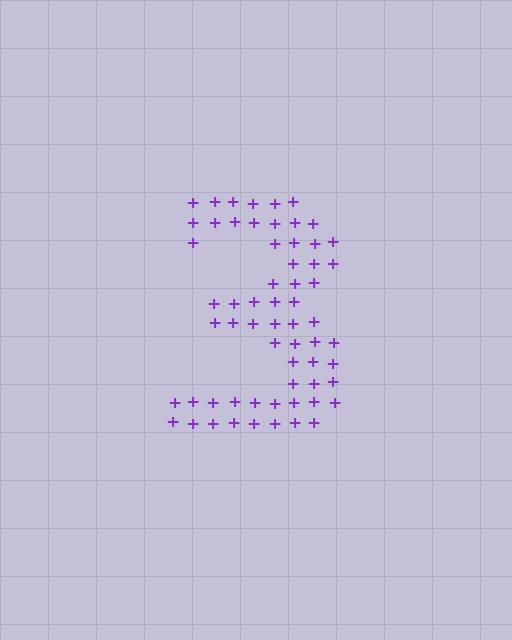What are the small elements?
The small elements are plus signs.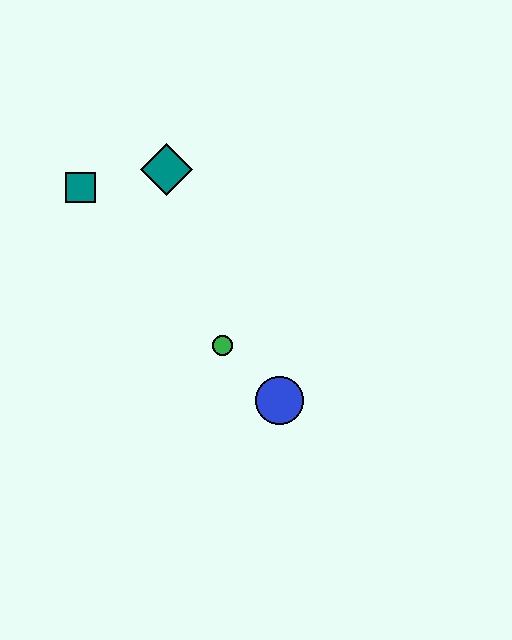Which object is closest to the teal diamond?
The teal square is closest to the teal diamond.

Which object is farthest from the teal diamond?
The blue circle is farthest from the teal diamond.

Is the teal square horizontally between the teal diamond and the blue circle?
No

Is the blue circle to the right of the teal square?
Yes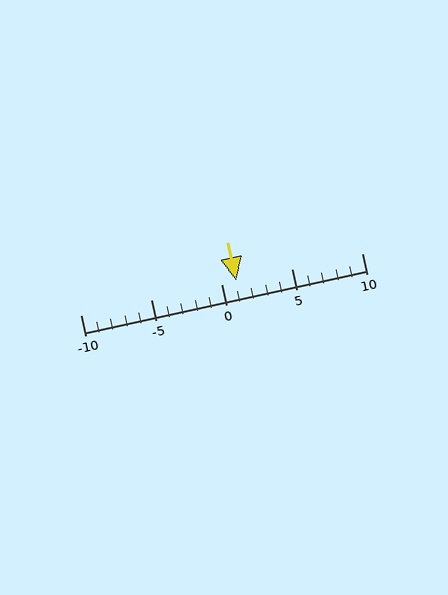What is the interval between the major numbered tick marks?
The major tick marks are spaced 5 units apart.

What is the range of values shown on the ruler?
The ruler shows values from -10 to 10.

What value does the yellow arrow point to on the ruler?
The yellow arrow points to approximately 1.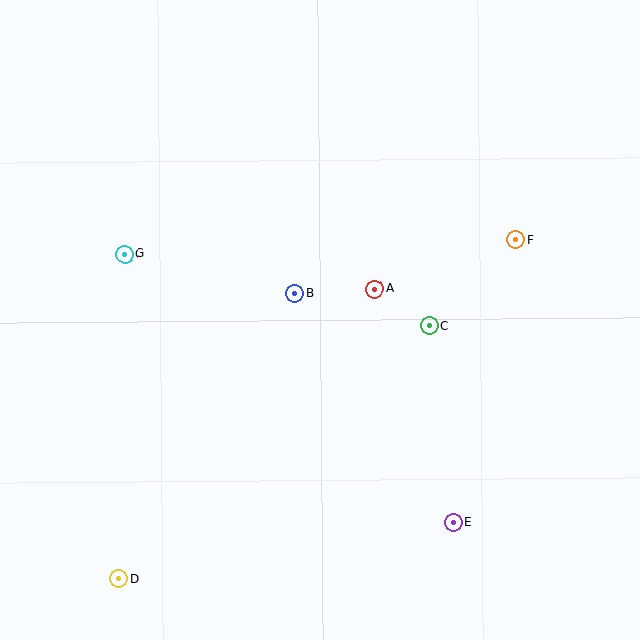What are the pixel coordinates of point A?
Point A is at (374, 289).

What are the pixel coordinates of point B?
Point B is at (294, 293).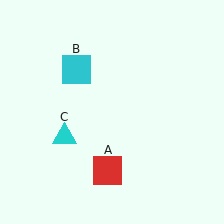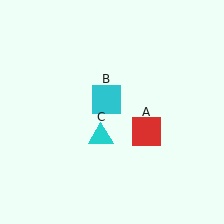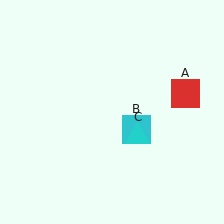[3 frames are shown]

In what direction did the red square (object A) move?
The red square (object A) moved up and to the right.